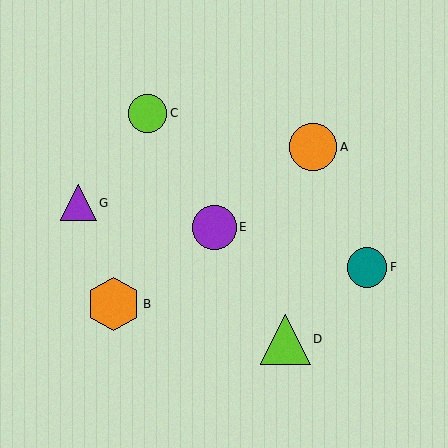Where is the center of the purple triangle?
The center of the purple triangle is at (79, 203).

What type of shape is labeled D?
Shape D is a lime triangle.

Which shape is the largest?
The orange hexagon (labeled B) is the largest.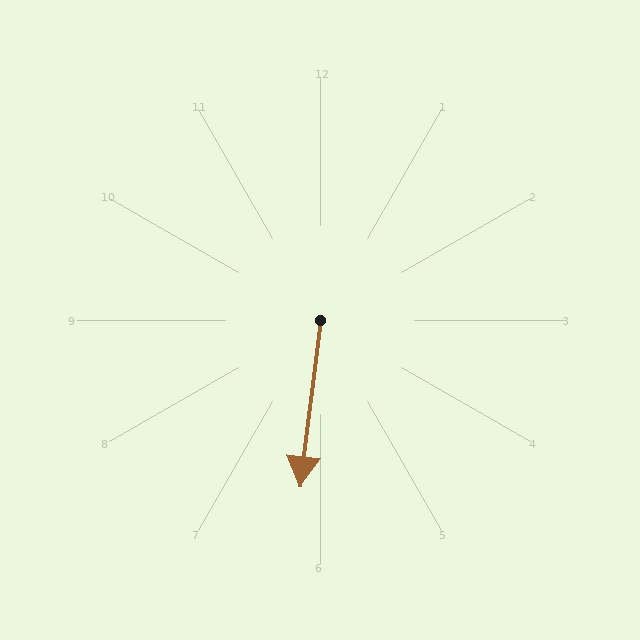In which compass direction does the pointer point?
South.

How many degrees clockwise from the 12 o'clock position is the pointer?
Approximately 187 degrees.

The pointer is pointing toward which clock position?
Roughly 6 o'clock.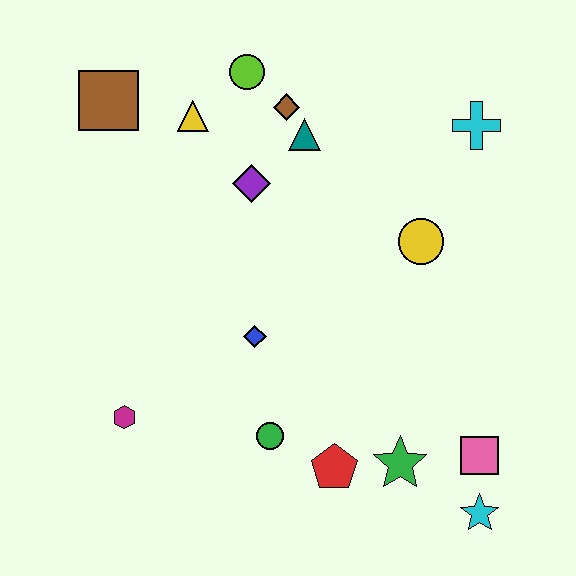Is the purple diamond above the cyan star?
Yes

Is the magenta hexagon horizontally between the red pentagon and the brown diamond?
No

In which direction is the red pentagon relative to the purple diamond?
The red pentagon is below the purple diamond.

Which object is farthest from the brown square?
The cyan star is farthest from the brown square.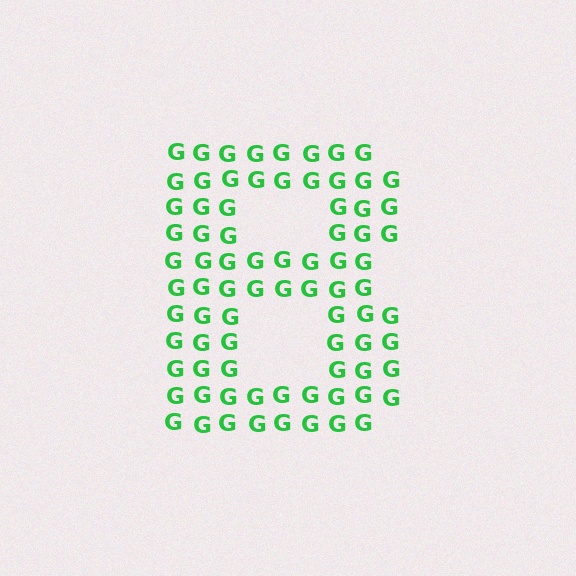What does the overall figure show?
The overall figure shows the letter B.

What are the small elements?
The small elements are letter G's.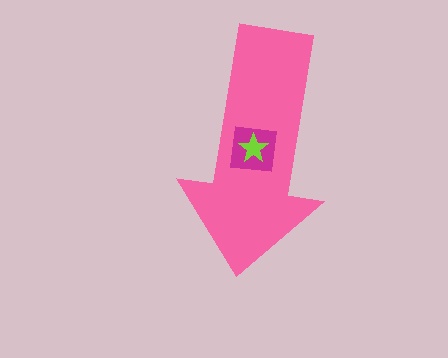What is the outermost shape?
The pink arrow.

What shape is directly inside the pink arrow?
The magenta square.